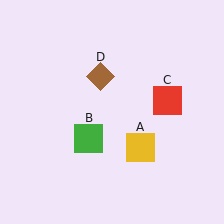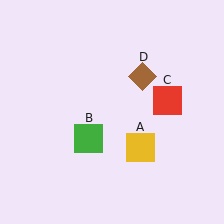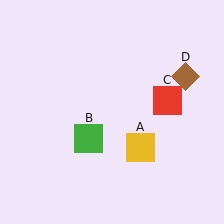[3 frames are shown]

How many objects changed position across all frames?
1 object changed position: brown diamond (object D).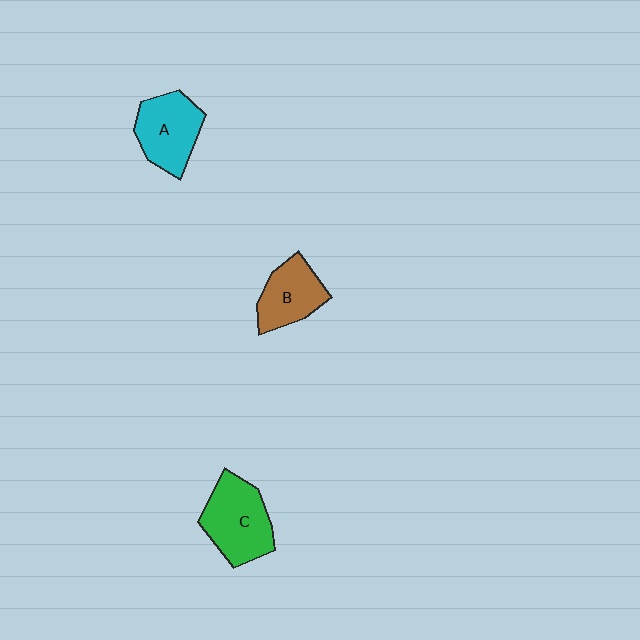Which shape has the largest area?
Shape C (green).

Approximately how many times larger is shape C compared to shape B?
Approximately 1.3 times.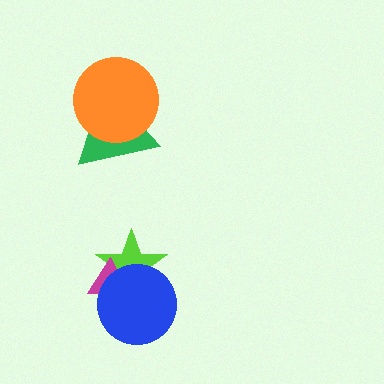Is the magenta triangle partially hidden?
Yes, it is partially covered by another shape.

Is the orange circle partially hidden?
No, no other shape covers it.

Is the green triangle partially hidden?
Yes, it is partially covered by another shape.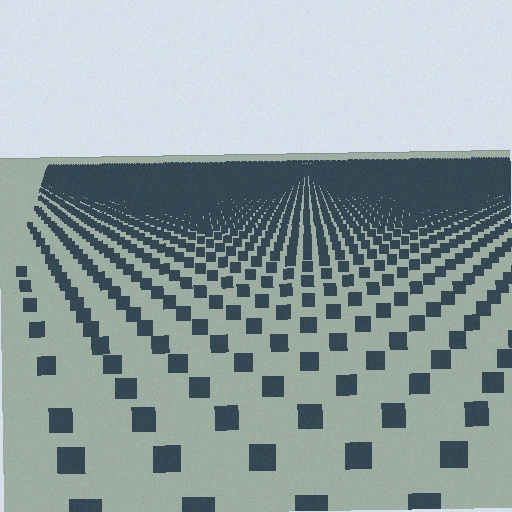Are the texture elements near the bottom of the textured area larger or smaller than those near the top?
Larger. Near the bottom, elements are closer to the viewer and appear at a bigger on-screen size.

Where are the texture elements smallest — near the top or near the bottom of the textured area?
Near the top.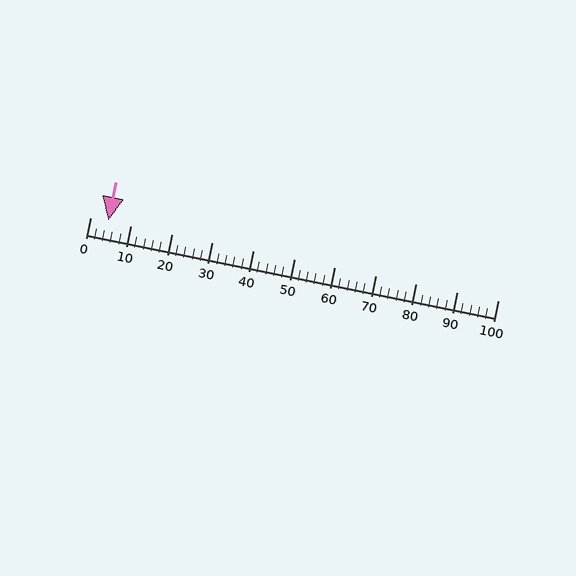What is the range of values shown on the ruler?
The ruler shows values from 0 to 100.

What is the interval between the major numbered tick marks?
The major tick marks are spaced 10 units apart.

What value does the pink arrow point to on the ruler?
The pink arrow points to approximately 4.